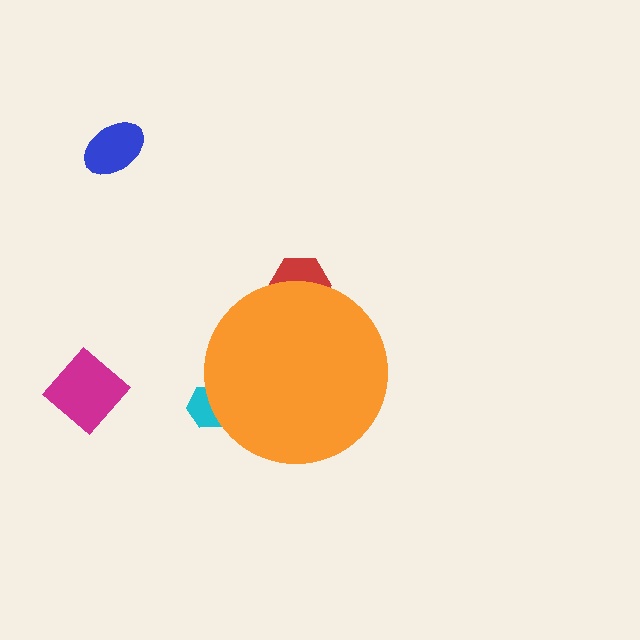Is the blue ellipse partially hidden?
No, the blue ellipse is fully visible.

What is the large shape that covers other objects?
An orange circle.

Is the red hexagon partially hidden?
Yes, the red hexagon is partially hidden behind the orange circle.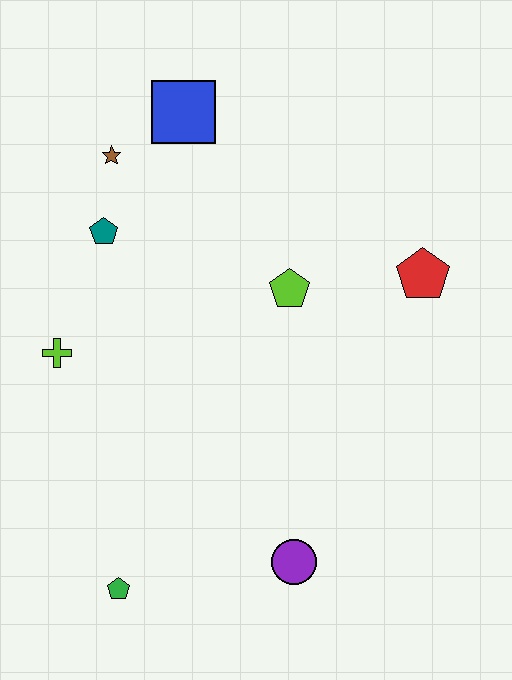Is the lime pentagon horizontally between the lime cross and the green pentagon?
No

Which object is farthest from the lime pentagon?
The green pentagon is farthest from the lime pentagon.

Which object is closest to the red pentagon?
The lime pentagon is closest to the red pentagon.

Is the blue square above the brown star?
Yes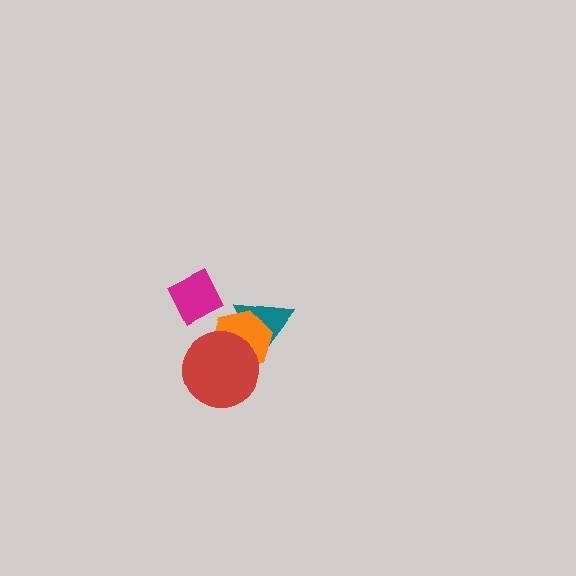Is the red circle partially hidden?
No, no other shape covers it.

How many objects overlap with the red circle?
2 objects overlap with the red circle.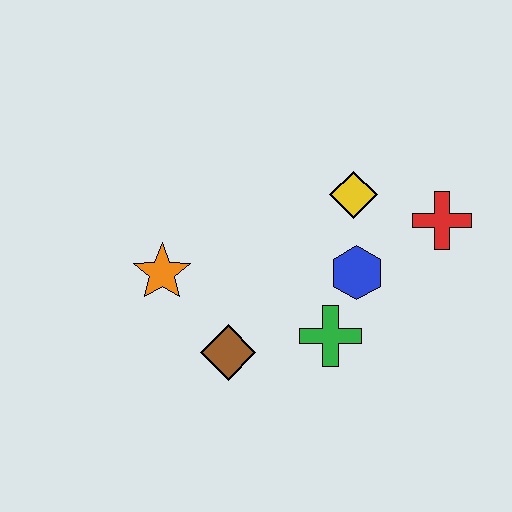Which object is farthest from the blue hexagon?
The orange star is farthest from the blue hexagon.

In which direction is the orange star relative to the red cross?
The orange star is to the left of the red cross.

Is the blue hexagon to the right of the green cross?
Yes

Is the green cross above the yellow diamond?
No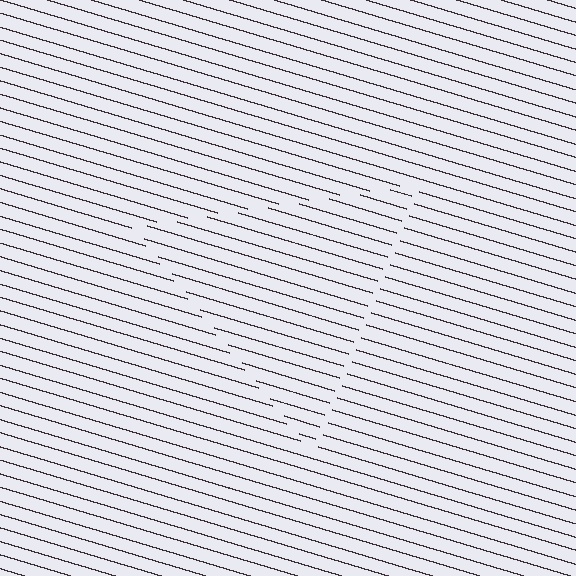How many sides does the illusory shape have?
3 sides — the line-ends trace a triangle.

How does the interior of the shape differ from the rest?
The interior of the shape contains the same grating, shifted by half a period — the contour is defined by the phase discontinuity where line-ends from the inner and outer gratings abut.